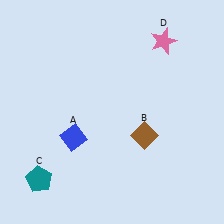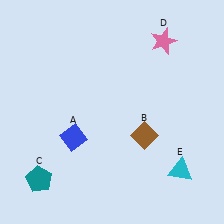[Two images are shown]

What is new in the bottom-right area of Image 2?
A cyan triangle (E) was added in the bottom-right area of Image 2.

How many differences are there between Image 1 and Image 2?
There is 1 difference between the two images.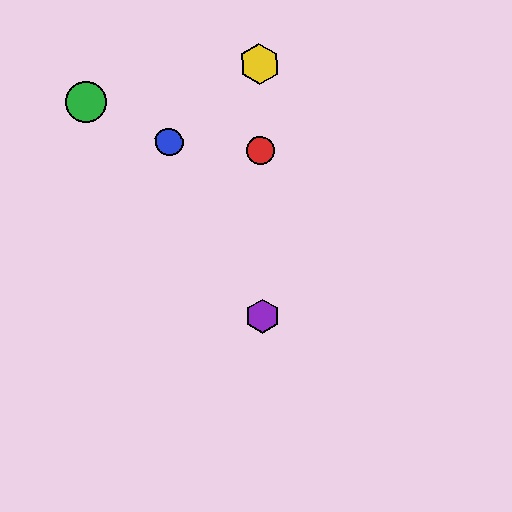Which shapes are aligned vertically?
The red circle, the yellow hexagon, the purple hexagon are aligned vertically.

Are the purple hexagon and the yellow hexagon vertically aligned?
Yes, both are at x≈262.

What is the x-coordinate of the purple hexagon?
The purple hexagon is at x≈262.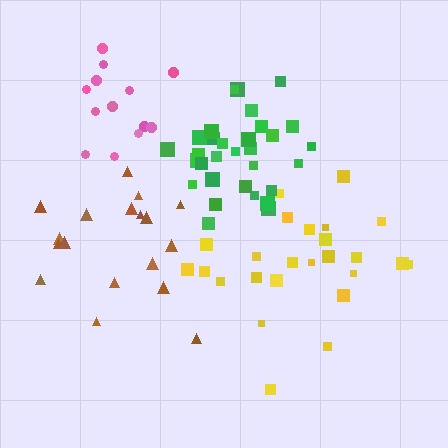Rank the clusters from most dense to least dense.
green, pink, brown, yellow.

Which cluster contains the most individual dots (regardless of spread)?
Green (31).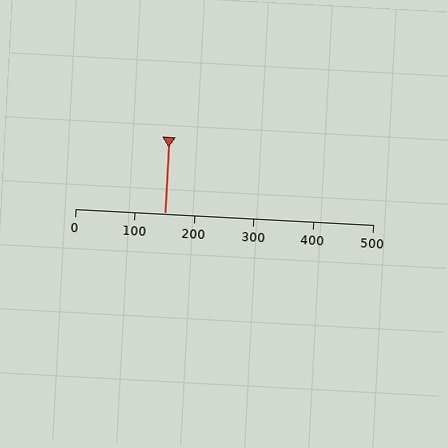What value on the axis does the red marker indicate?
The marker indicates approximately 150.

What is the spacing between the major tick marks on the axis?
The major ticks are spaced 100 apart.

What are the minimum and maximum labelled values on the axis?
The axis runs from 0 to 500.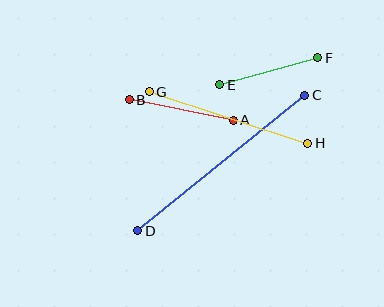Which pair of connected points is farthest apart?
Points C and D are farthest apart.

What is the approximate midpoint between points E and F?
The midpoint is at approximately (269, 71) pixels.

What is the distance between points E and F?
The distance is approximately 101 pixels.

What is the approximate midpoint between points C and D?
The midpoint is at approximately (221, 163) pixels.